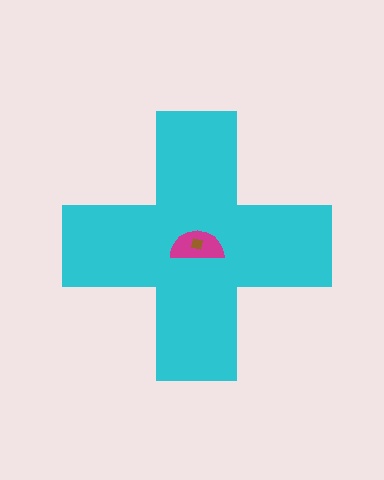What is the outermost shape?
The cyan cross.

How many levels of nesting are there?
3.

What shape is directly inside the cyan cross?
The magenta semicircle.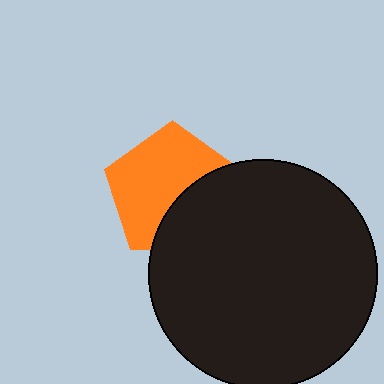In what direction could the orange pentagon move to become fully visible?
The orange pentagon could move toward the upper-left. That would shift it out from behind the black circle entirely.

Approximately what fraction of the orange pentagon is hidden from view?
Roughly 37% of the orange pentagon is hidden behind the black circle.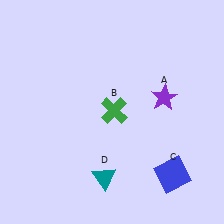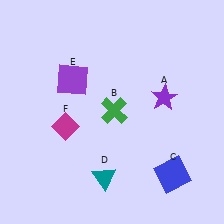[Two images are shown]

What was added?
A purple square (E), a magenta diamond (F) were added in Image 2.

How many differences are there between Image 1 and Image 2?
There are 2 differences between the two images.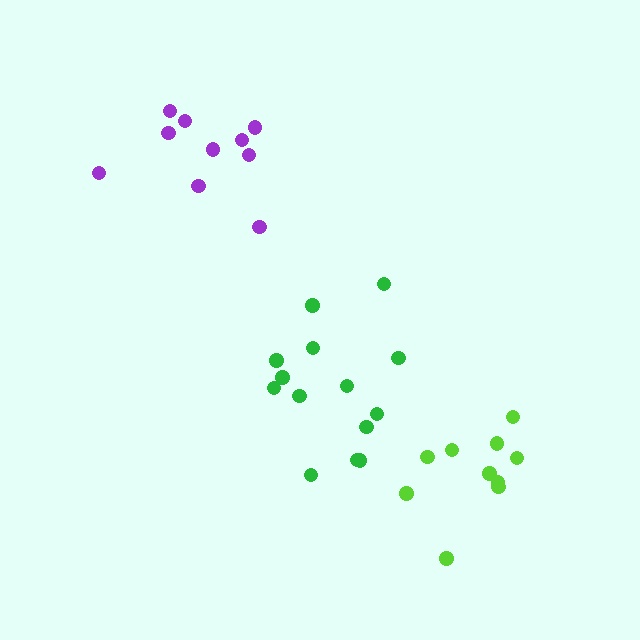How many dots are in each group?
Group 1: 14 dots, Group 2: 10 dots, Group 3: 10 dots (34 total).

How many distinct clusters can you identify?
There are 3 distinct clusters.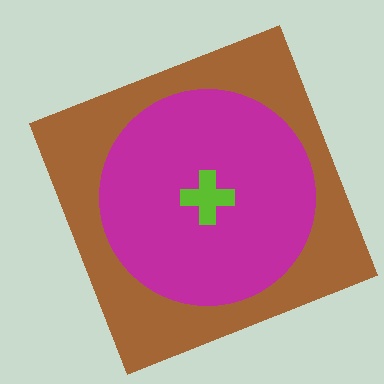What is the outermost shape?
The brown square.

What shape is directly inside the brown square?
The magenta circle.